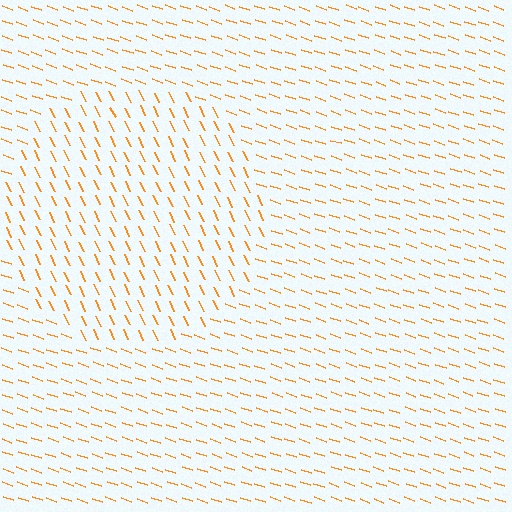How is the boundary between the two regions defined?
The boundary is defined purely by a change in line orientation (approximately 45 degrees difference). All lines are the same color and thickness.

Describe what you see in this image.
The image is filled with small orange line segments. A circle region in the image has lines oriented differently from the surrounding lines, creating a visible texture boundary.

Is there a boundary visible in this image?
Yes, there is a texture boundary formed by a change in line orientation.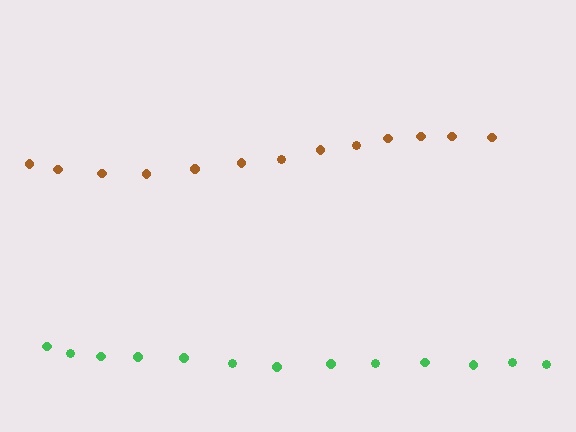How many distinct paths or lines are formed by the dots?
There are 2 distinct paths.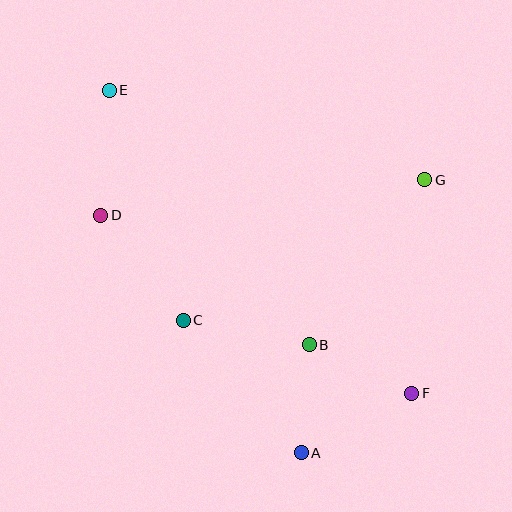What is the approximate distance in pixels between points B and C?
The distance between B and C is approximately 128 pixels.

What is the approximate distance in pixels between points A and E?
The distance between A and E is approximately 410 pixels.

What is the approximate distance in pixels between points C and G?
The distance between C and G is approximately 279 pixels.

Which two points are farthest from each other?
Points E and F are farthest from each other.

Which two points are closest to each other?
Points A and B are closest to each other.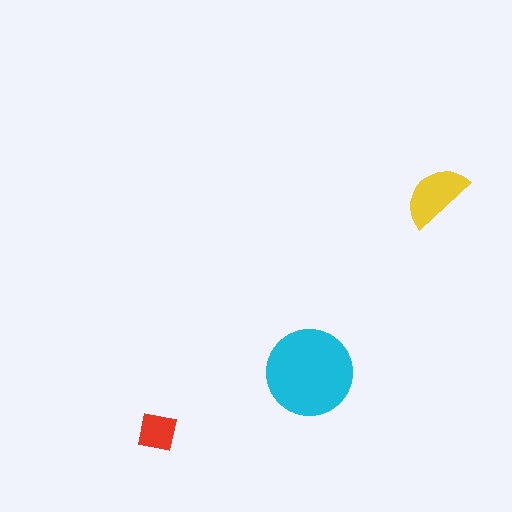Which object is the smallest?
The red square.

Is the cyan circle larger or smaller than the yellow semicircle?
Larger.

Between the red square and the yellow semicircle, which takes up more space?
The yellow semicircle.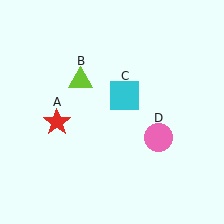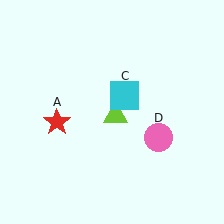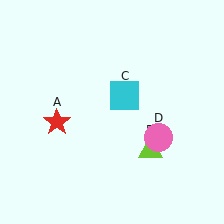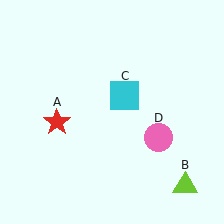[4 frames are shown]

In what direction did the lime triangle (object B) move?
The lime triangle (object B) moved down and to the right.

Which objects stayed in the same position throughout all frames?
Red star (object A) and cyan square (object C) and pink circle (object D) remained stationary.